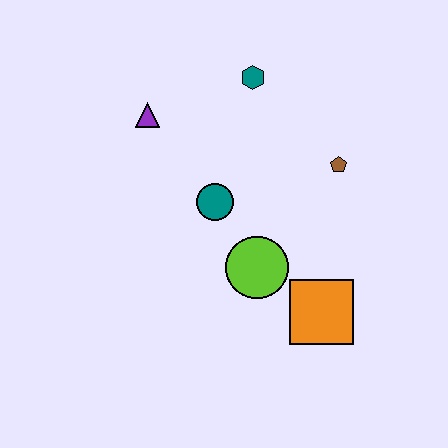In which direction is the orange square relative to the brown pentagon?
The orange square is below the brown pentagon.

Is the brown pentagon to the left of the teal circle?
No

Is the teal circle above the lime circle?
Yes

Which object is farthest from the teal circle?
The orange square is farthest from the teal circle.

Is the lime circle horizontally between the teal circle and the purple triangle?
No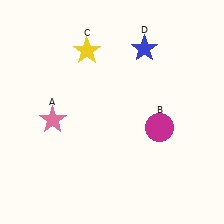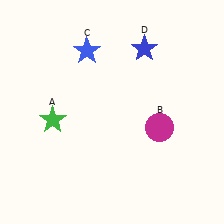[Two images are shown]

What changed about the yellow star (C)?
In Image 1, C is yellow. In Image 2, it changed to blue.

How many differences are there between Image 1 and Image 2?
There are 2 differences between the two images.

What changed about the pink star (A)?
In Image 1, A is pink. In Image 2, it changed to green.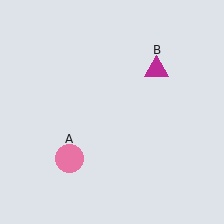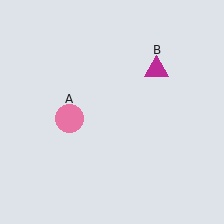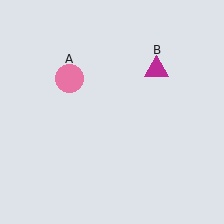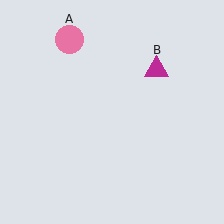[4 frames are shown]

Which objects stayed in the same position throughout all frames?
Magenta triangle (object B) remained stationary.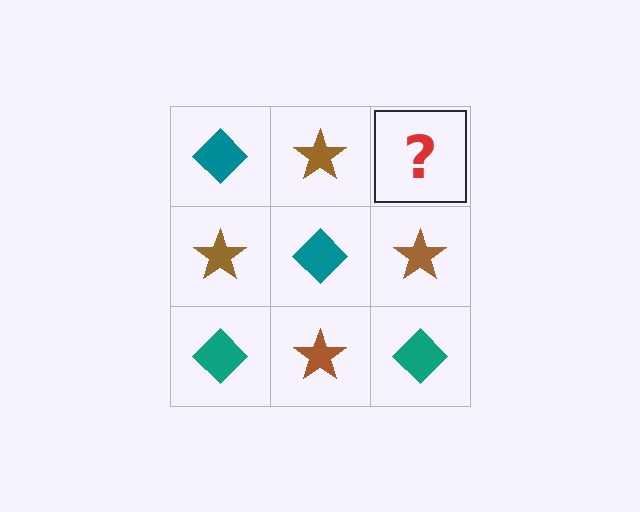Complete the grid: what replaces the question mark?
The question mark should be replaced with a teal diamond.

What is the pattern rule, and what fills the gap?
The rule is that it alternates teal diamond and brown star in a checkerboard pattern. The gap should be filled with a teal diamond.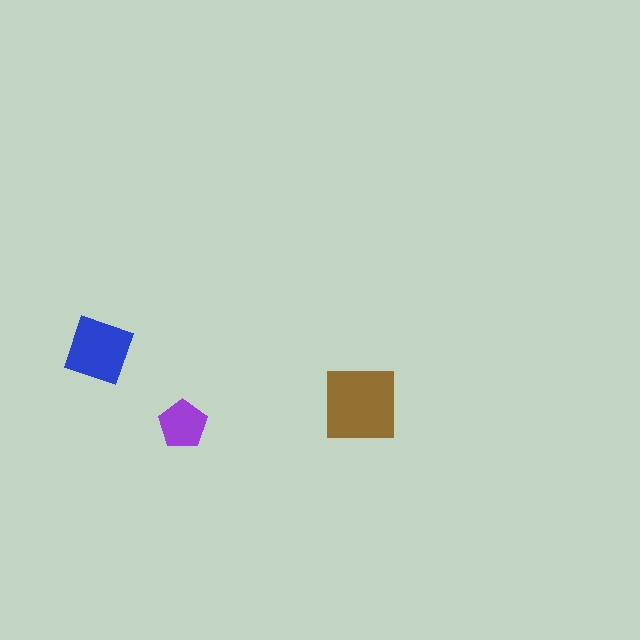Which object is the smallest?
The purple pentagon.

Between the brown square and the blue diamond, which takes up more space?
The brown square.